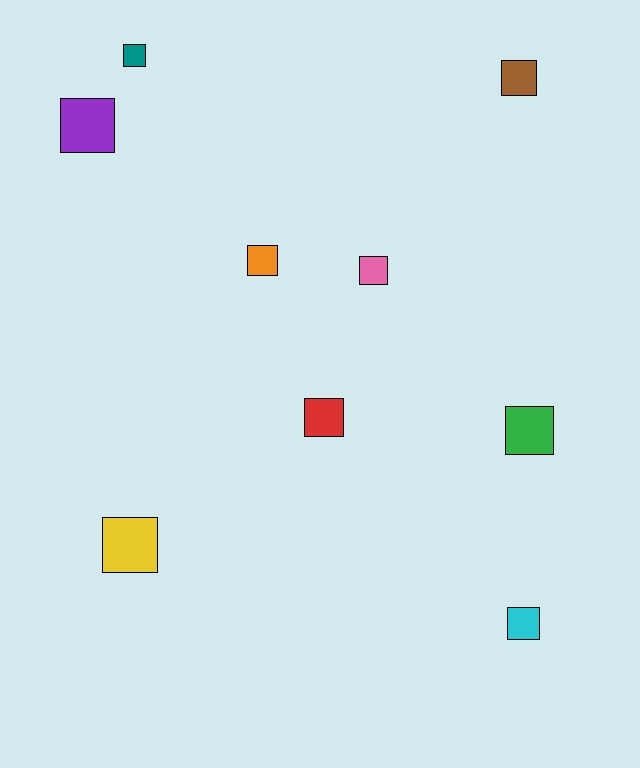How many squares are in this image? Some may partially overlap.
There are 9 squares.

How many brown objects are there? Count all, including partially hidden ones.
There is 1 brown object.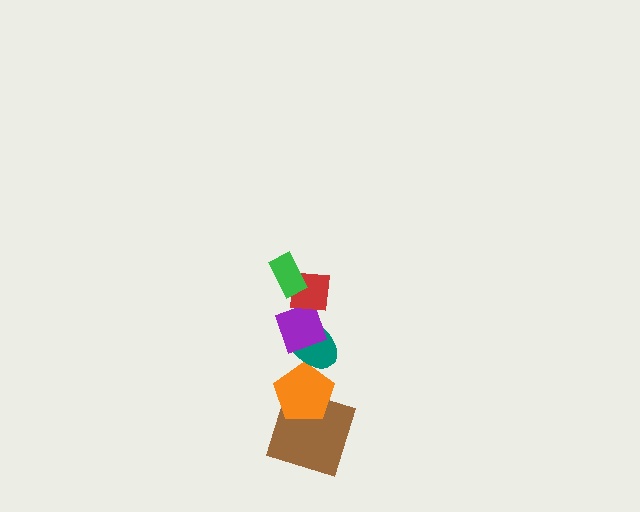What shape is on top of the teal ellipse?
The purple diamond is on top of the teal ellipse.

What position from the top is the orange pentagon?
The orange pentagon is 5th from the top.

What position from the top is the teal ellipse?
The teal ellipse is 4th from the top.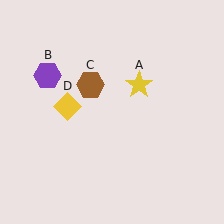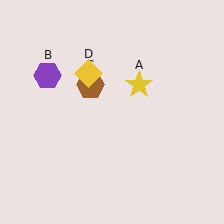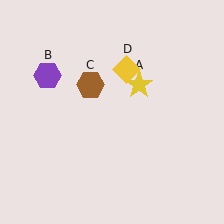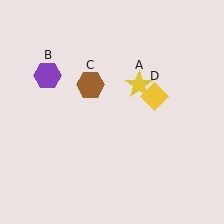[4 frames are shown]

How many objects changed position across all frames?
1 object changed position: yellow diamond (object D).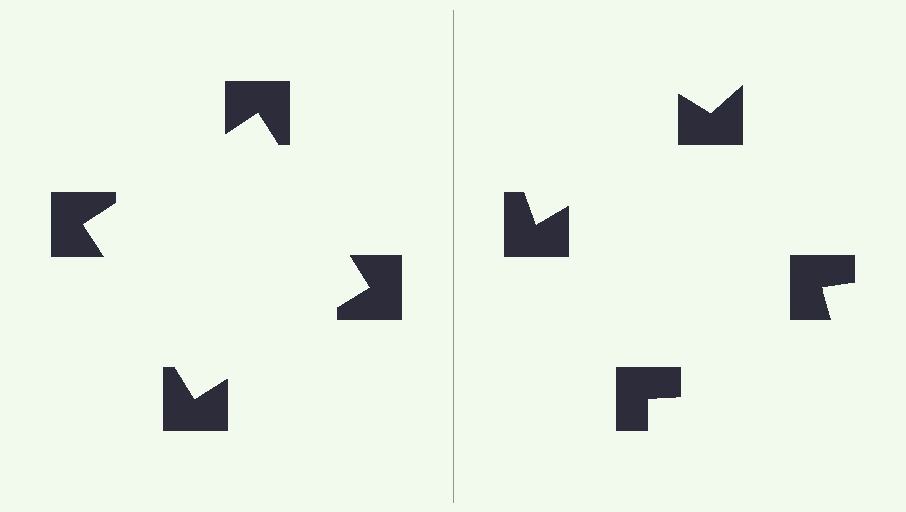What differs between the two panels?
The notched squares are positioned identically on both sides; only the wedge orientations differ. On the left they align to a square; on the right they are misaligned.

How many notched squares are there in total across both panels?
8 — 4 on each side.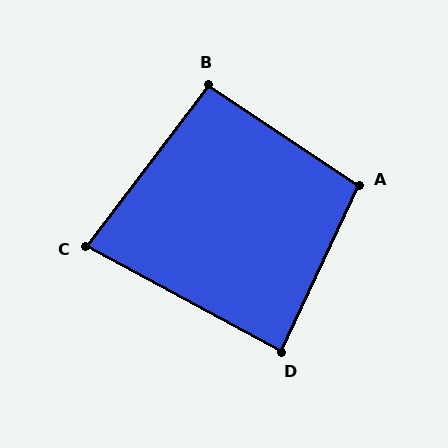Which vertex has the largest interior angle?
A, at approximately 99 degrees.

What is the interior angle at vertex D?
Approximately 87 degrees (approximately right).